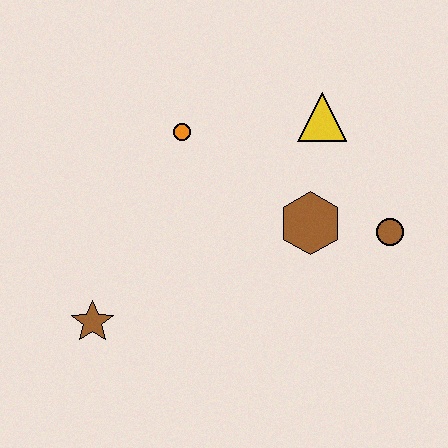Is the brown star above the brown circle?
No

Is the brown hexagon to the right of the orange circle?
Yes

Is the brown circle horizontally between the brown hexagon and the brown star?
No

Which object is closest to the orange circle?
The yellow triangle is closest to the orange circle.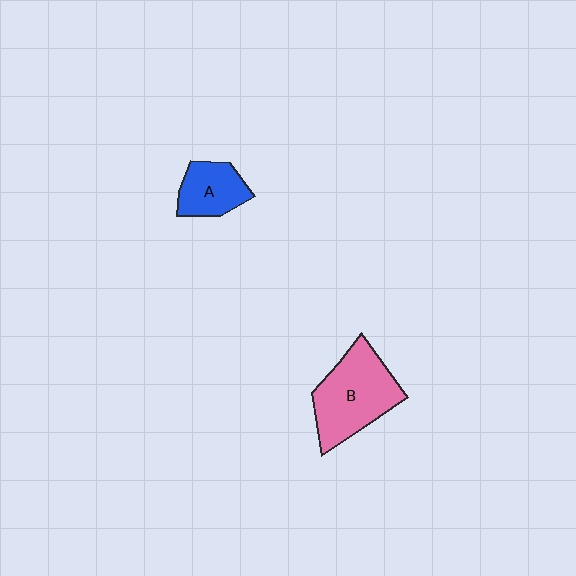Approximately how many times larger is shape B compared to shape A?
Approximately 1.9 times.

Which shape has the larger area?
Shape B (pink).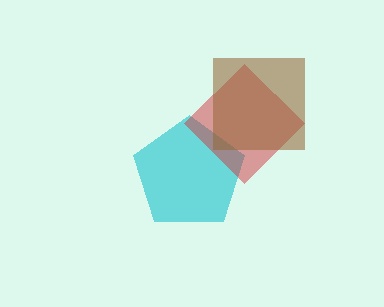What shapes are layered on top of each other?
The layered shapes are: a cyan pentagon, a red diamond, a brown square.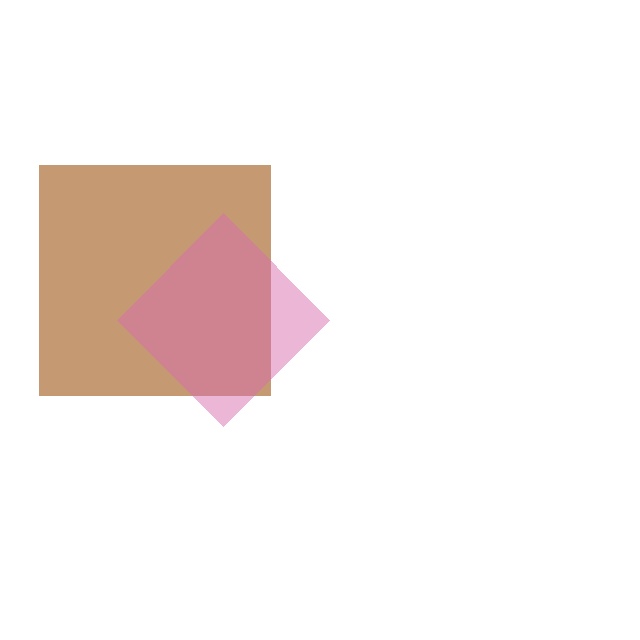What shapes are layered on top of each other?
The layered shapes are: a brown square, a pink diamond.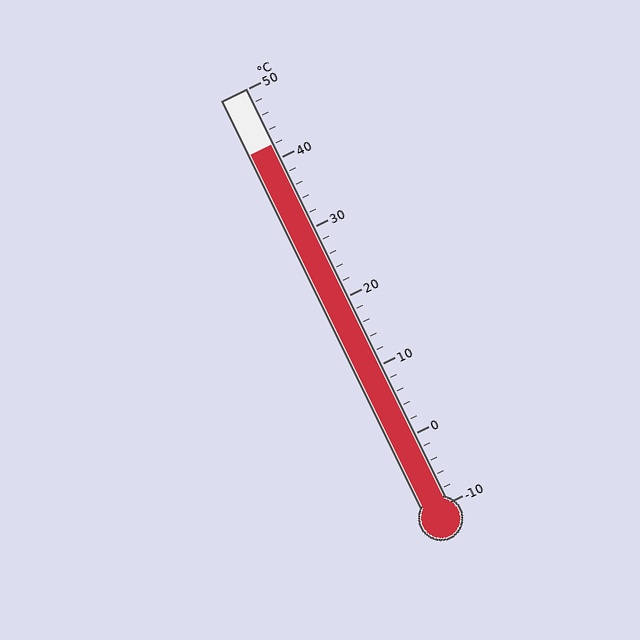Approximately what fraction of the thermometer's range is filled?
The thermometer is filled to approximately 85% of its range.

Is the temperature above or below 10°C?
The temperature is above 10°C.